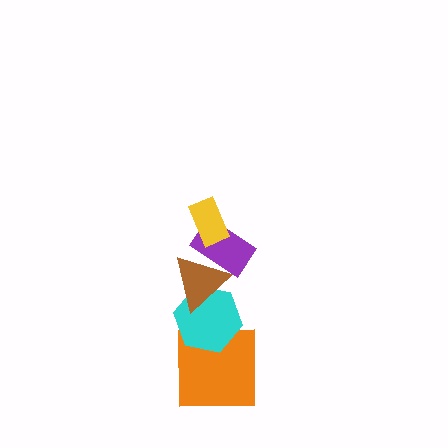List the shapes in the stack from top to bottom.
From top to bottom: the yellow rectangle, the purple rectangle, the brown triangle, the cyan hexagon, the orange square.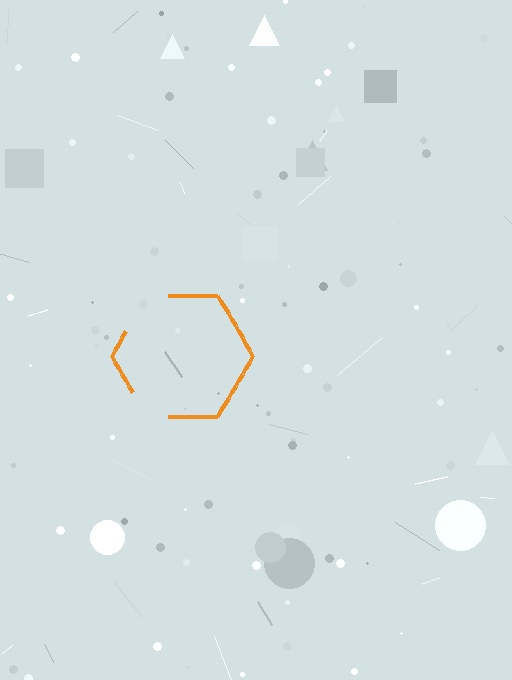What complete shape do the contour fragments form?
The contour fragments form a hexagon.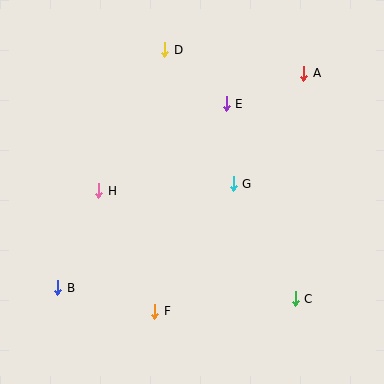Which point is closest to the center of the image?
Point G at (233, 184) is closest to the center.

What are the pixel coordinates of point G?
Point G is at (233, 184).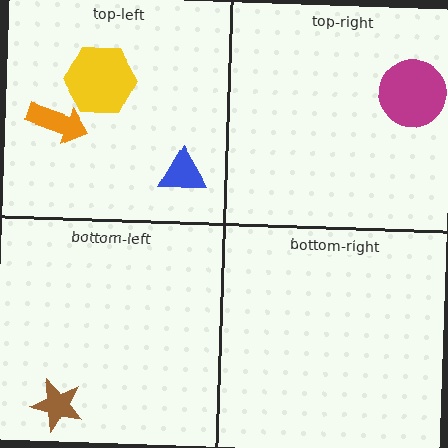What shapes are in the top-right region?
The magenta circle.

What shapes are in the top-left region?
The blue triangle, the yellow hexagon, the orange arrow.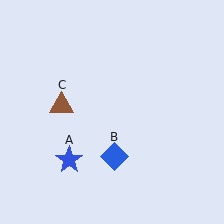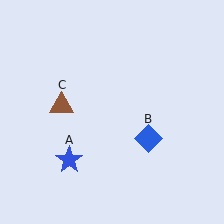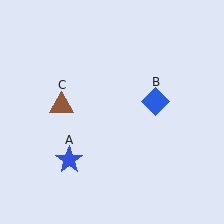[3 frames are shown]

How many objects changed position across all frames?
1 object changed position: blue diamond (object B).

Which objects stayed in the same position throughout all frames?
Blue star (object A) and brown triangle (object C) remained stationary.